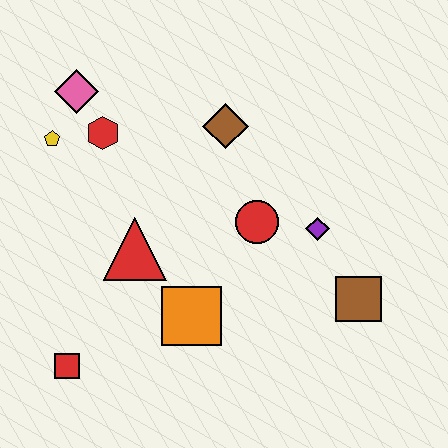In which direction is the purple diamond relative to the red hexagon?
The purple diamond is to the right of the red hexagon.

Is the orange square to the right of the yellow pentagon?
Yes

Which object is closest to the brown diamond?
The red circle is closest to the brown diamond.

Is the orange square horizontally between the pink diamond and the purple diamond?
Yes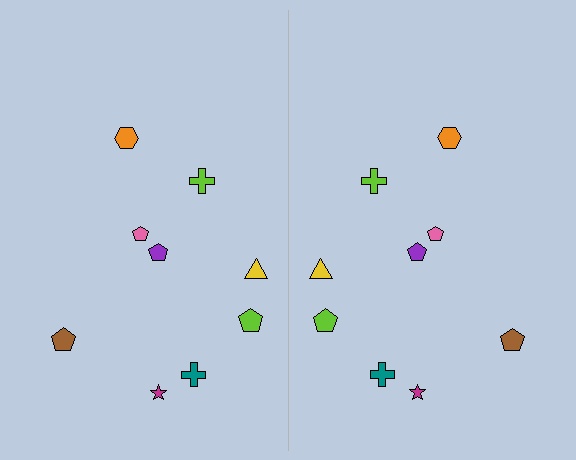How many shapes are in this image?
There are 18 shapes in this image.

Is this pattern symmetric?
Yes, this pattern has bilateral (reflection) symmetry.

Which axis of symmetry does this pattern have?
The pattern has a vertical axis of symmetry running through the center of the image.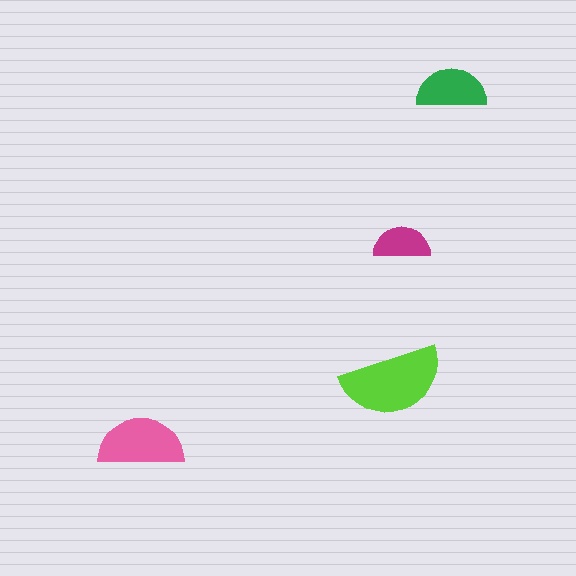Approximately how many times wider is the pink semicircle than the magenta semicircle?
About 1.5 times wider.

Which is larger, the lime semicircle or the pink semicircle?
The lime one.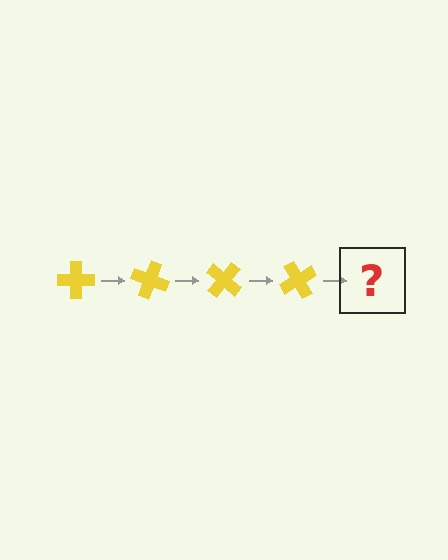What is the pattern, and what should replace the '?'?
The pattern is that the cross rotates 20 degrees each step. The '?' should be a yellow cross rotated 80 degrees.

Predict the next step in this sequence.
The next step is a yellow cross rotated 80 degrees.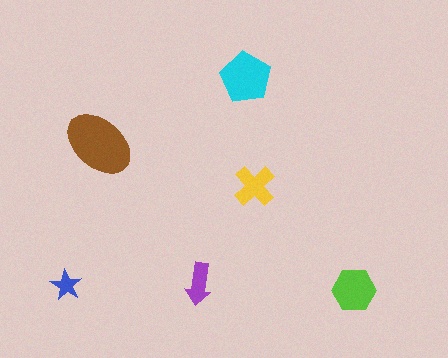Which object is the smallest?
The blue star.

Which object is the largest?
The brown ellipse.